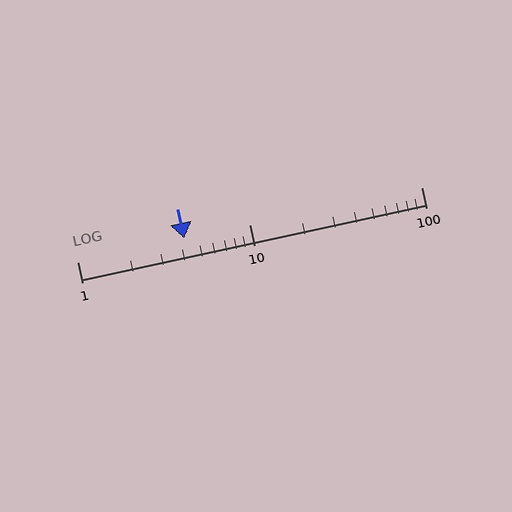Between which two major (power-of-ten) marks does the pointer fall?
The pointer is between 1 and 10.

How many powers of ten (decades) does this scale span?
The scale spans 2 decades, from 1 to 100.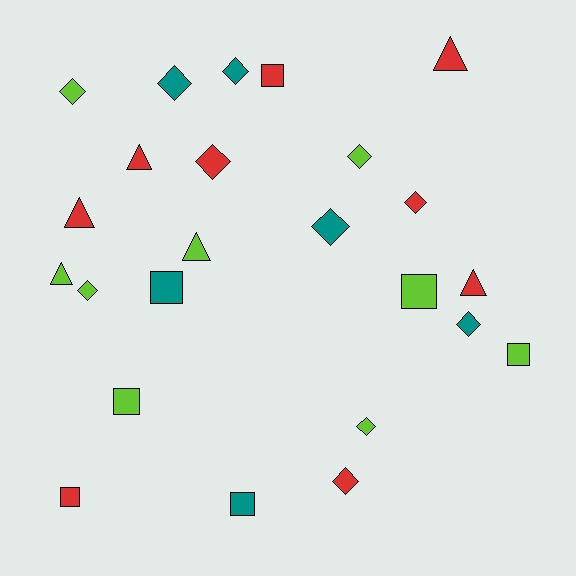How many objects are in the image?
There are 24 objects.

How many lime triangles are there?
There are 2 lime triangles.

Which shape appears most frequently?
Diamond, with 11 objects.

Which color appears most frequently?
Lime, with 9 objects.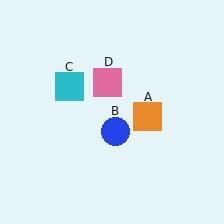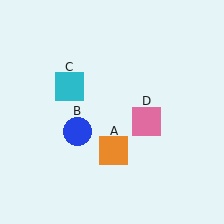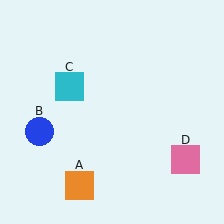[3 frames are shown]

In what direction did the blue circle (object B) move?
The blue circle (object B) moved left.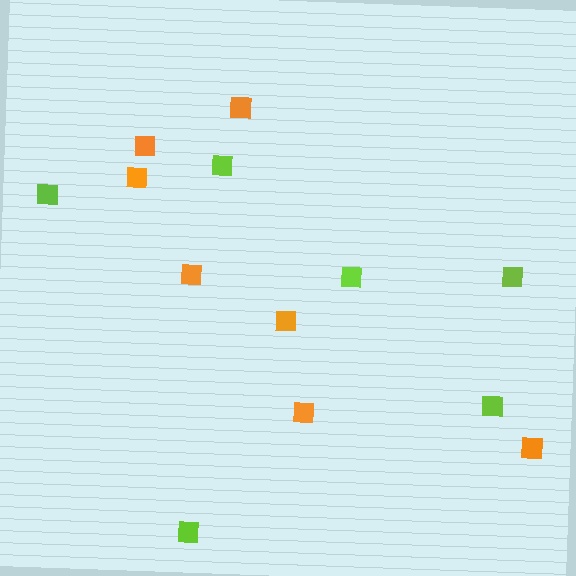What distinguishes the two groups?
There are 2 groups: one group of orange squares (7) and one group of lime squares (6).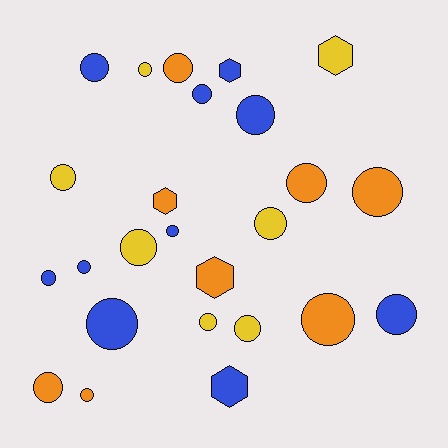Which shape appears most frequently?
Circle, with 20 objects.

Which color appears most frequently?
Blue, with 10 objects.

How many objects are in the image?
There are 25 objects.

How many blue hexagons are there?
There are 2 blue hexagons.